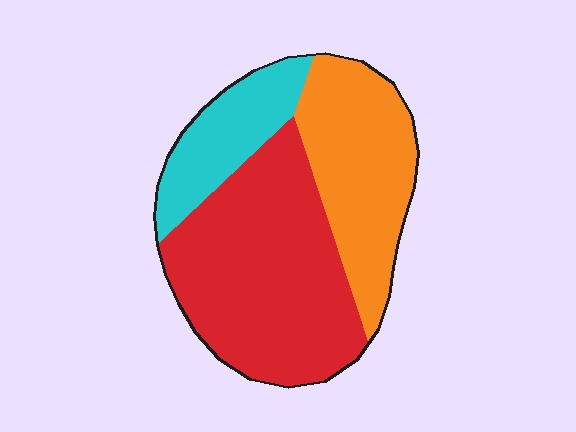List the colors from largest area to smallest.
From largest to smallest: red, orange, cyan.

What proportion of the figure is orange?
Orange takes up about one third (1/3) of the figure.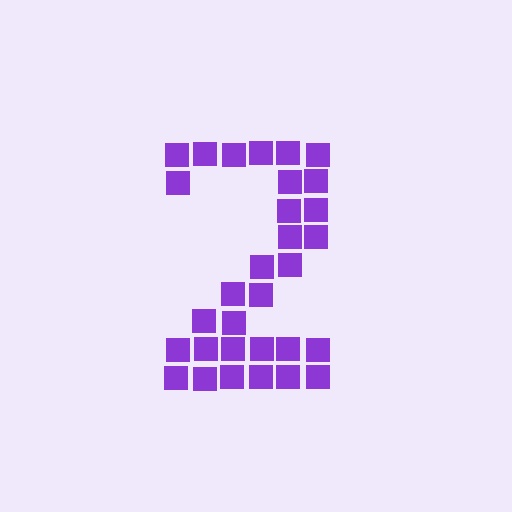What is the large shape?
The large shape is the digit 2.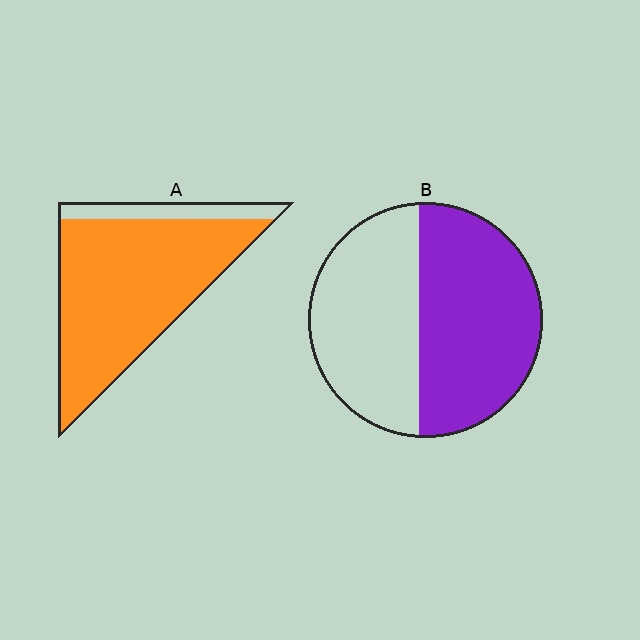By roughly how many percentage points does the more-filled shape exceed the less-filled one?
By roughly 35 percentage points (A over B).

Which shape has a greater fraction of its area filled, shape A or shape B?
Shape A.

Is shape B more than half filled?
Roughly half.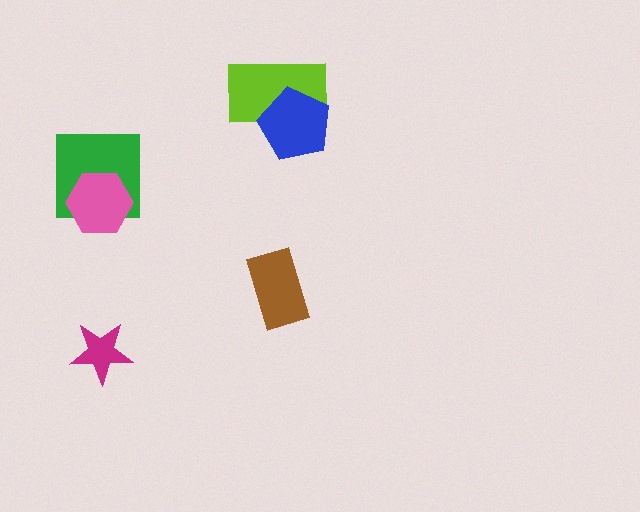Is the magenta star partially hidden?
No, no other shape covers it.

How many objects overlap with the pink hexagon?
1 object overlaps with the pink hexagon.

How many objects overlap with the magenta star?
0 objects overlap with the magenta star.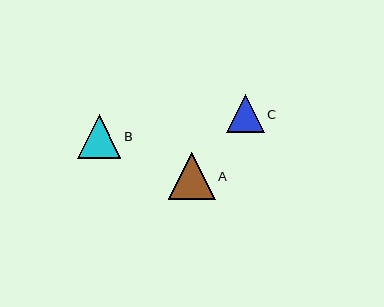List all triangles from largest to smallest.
From largest to smallest: A, B, C.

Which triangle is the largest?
Triangle A is the largest with a size of approximately 47 pixels.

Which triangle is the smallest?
Triangle C is the smallest with a size of approximately 38 pixels.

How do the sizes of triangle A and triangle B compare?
Triangle A and triangle B are approximately the same size.